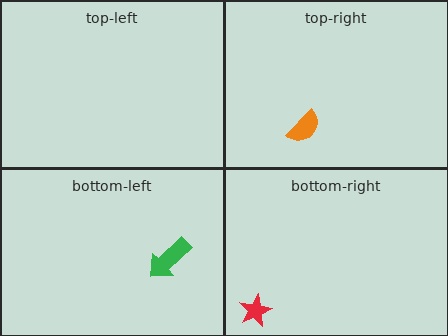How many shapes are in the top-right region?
1.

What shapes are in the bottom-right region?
The red star.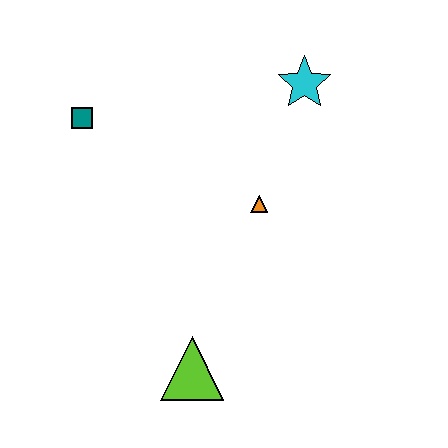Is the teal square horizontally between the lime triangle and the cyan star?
No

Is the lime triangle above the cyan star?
No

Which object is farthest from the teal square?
The lime triangle is farthest from the teal square.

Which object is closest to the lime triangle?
The orange triangle is closest to the lime triangle.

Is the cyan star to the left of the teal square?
No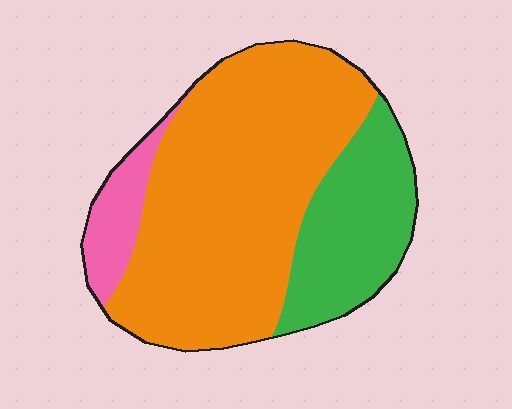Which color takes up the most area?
Orange, at roughly 65%.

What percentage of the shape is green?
Green covers 25% of the shape.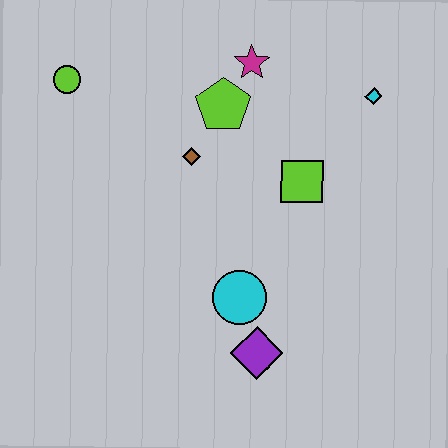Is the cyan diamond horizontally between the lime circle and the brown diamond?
No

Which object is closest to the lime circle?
The brown diamond is closest to the lime circle.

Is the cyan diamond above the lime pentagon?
Yes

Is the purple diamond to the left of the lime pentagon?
No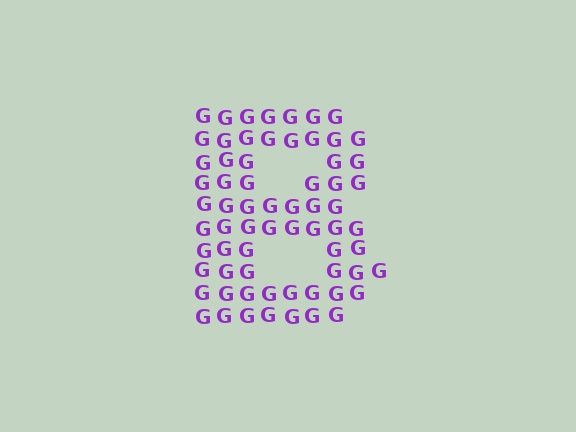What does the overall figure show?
The overall figure shows the letter B.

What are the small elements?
The small elements are letter G's.